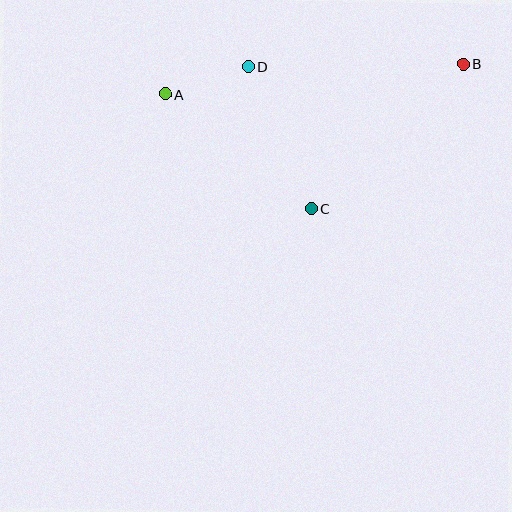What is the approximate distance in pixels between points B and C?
The distance between B and C is approximately 210 pixels.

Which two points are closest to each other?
Points A and D are closest to each other.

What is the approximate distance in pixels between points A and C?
The distance between A and C is approximately 186 pixels.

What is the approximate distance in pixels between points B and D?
The distance between B and D is approximately 215 pixels.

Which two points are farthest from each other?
Points A and B are farthest from each other.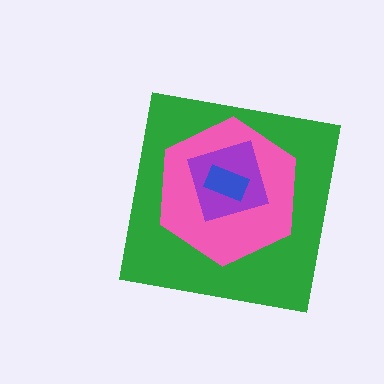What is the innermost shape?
The blue rectangle.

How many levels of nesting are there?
4.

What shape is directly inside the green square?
The pink hexagon.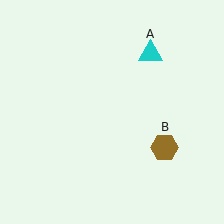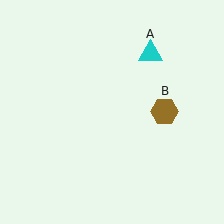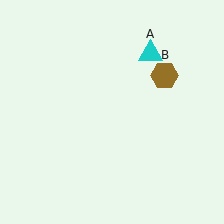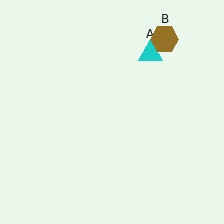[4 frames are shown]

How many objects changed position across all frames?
1 object changed position: brown hexagon (object B).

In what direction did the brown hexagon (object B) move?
The brown hexagon (object B) moved up.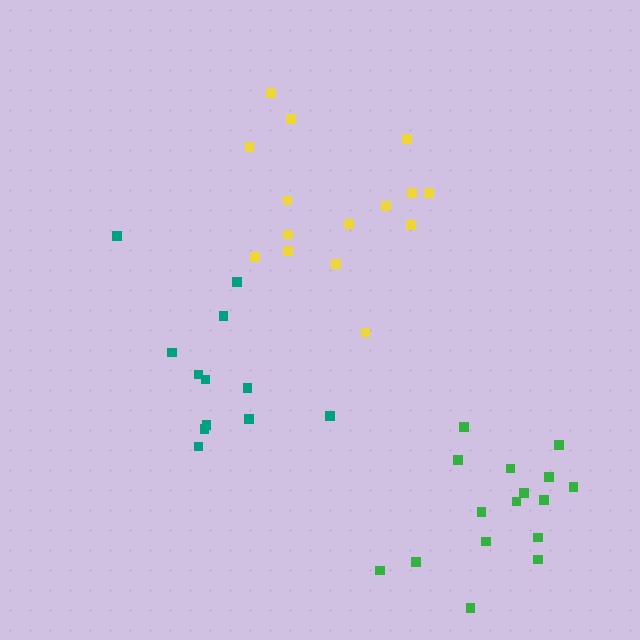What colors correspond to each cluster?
The clusters are colored: teal, green, yellow.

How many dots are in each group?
Group 1: 12 dots, Group 2: 16 dots, Group 3: 15 dots (43 total).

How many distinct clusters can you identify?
There are 3 distinct clusters.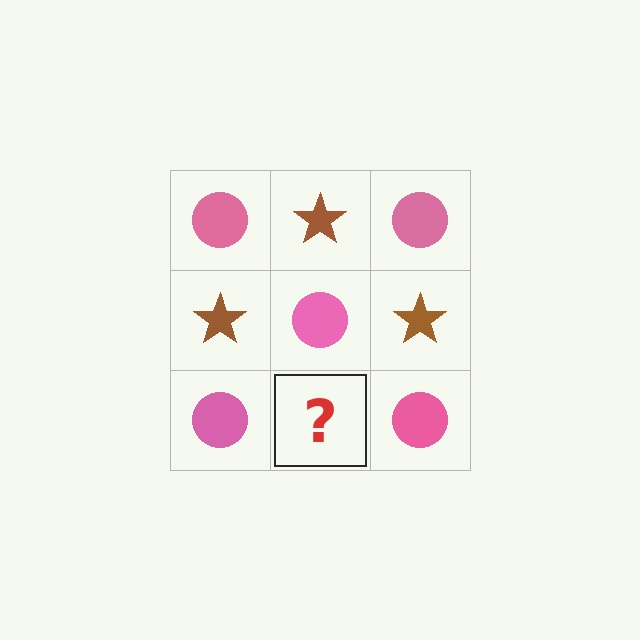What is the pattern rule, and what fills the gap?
The rule is that it alternates pink circle and brown star in a checkerboard pattern. The gap should be filled with a brown star.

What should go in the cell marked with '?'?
The missing cell should contain a brown star.